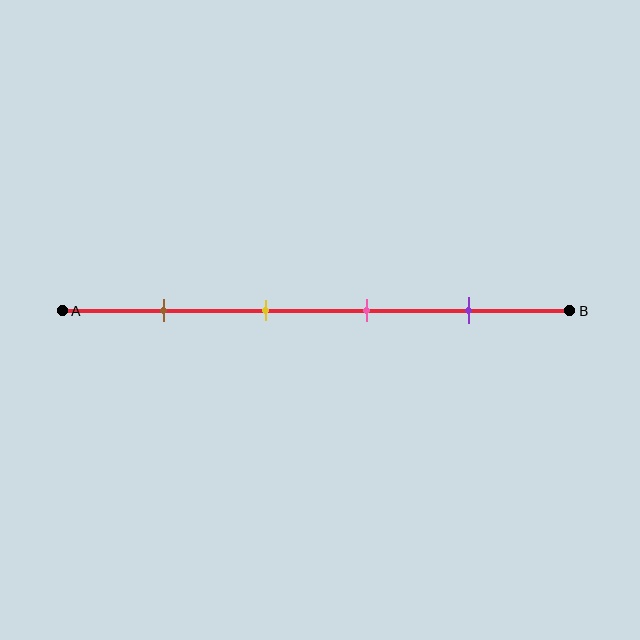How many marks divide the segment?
There are 4 marks dividing the segment.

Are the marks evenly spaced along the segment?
Yes, the marks are approximately evenly spaced.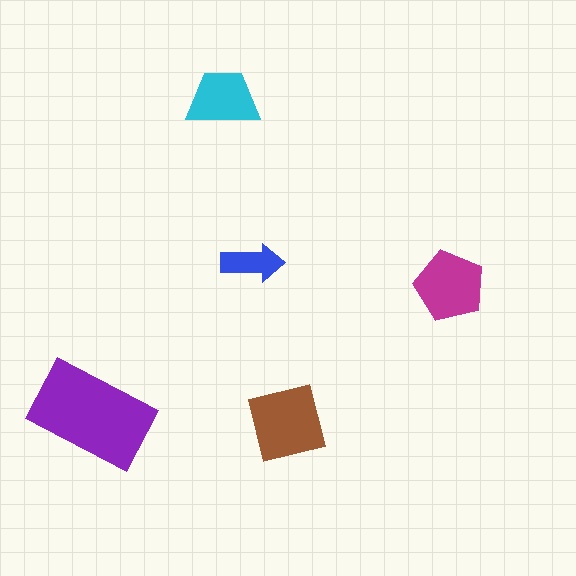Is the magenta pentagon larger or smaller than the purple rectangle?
Smaller.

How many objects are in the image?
There are 5 objects in the image.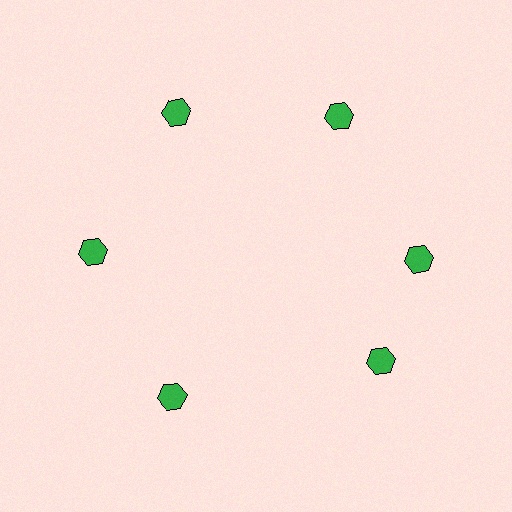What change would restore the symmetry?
The symmetry would be restored by rotating it back into even spacing with its neighbors so that all 6 hexagons sit at equal angles and equal distance from the center.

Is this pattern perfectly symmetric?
No. The 6 green hexagons are arranged in a ring, but one element near the 5 o'clock position is rotated out of alignment along the ring, breaking the 6-fold rotational symmetry.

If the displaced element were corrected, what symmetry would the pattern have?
It would have 6-fold rotational symmetry — the pattern would map onto itself every 60 degrees.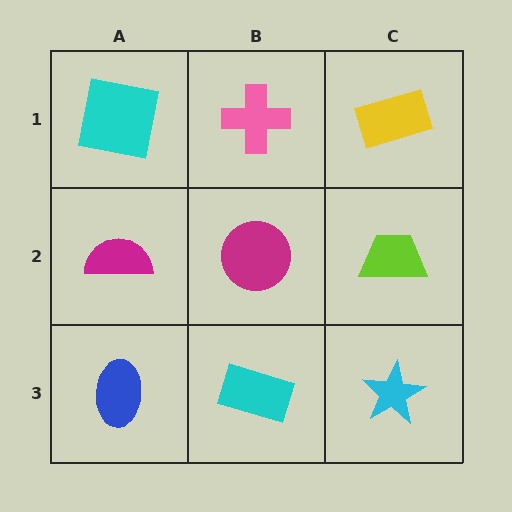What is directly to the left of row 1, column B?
A cyan square.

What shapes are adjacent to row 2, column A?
A cyan square (row 1, column A), a blue ellipse (row 3, column A), a magenta circle (row 2, column B).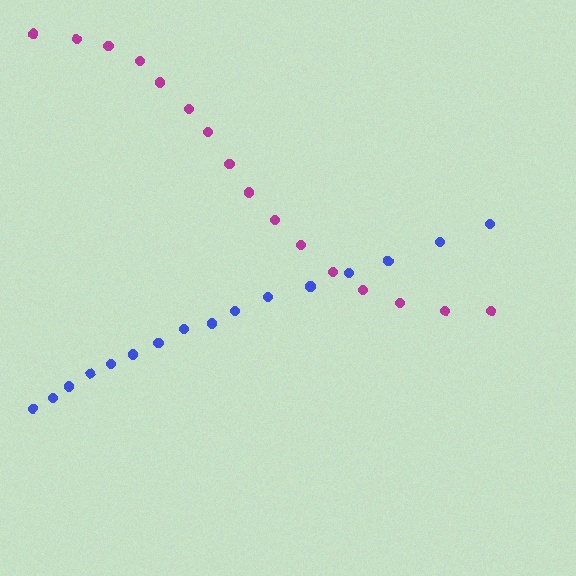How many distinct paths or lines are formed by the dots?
There are 2 distinct paths.